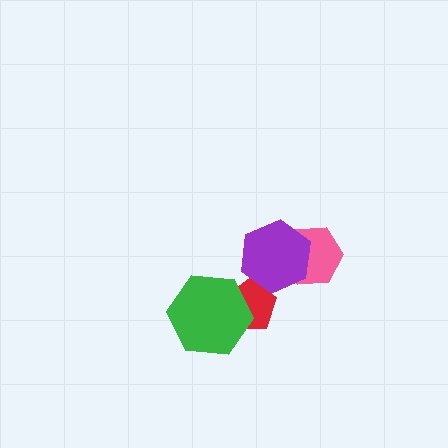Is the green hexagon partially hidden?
No, no other shape covers it.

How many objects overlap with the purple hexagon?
2 objects overlap with the purple hexagon.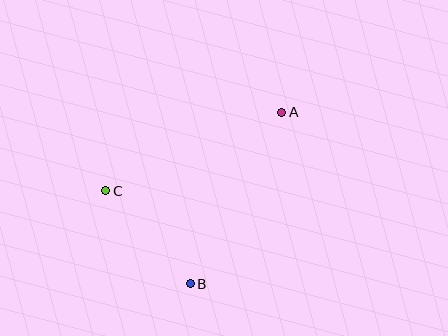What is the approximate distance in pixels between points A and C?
The distance between A and C is approximately 193 pixels.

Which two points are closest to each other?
Points B and C are closest to each other.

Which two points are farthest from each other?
Points A and B are farthest from each other.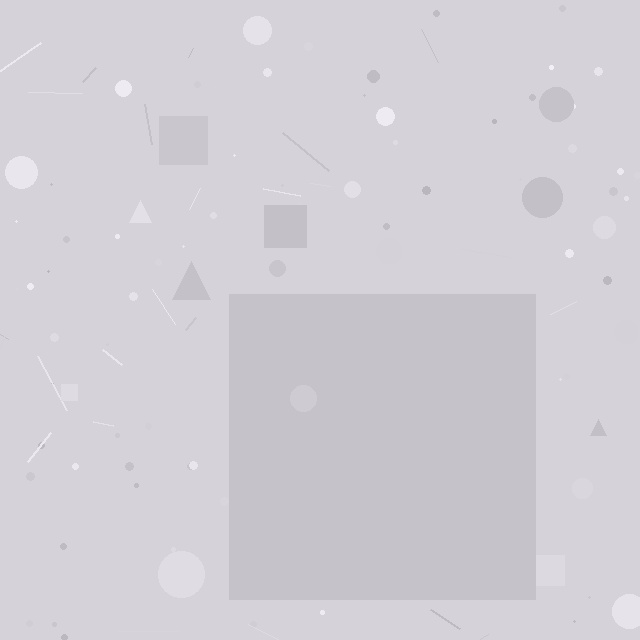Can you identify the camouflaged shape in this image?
The camouflaged shape is a square.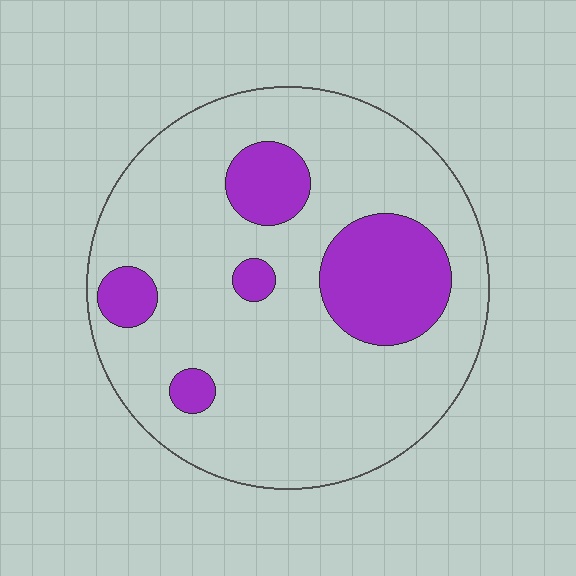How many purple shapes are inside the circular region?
5.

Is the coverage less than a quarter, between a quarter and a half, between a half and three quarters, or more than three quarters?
Less than a quarter.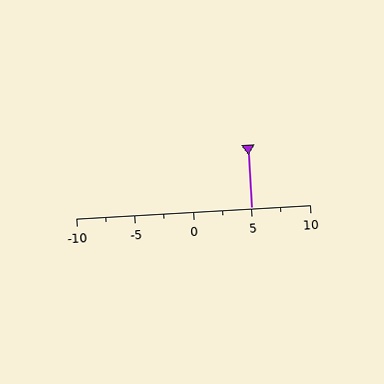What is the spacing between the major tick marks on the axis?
The major ticks are spaced 5 apart.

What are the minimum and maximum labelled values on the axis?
The axis runs from -10 to 10.